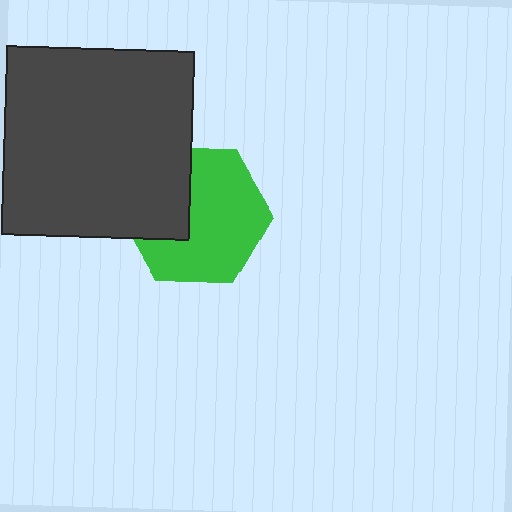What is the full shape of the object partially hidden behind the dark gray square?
The partially hidden object is a green hexagon.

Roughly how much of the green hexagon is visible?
Most of it is visible (roughly 67%).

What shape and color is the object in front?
The object in front is a dark gray square.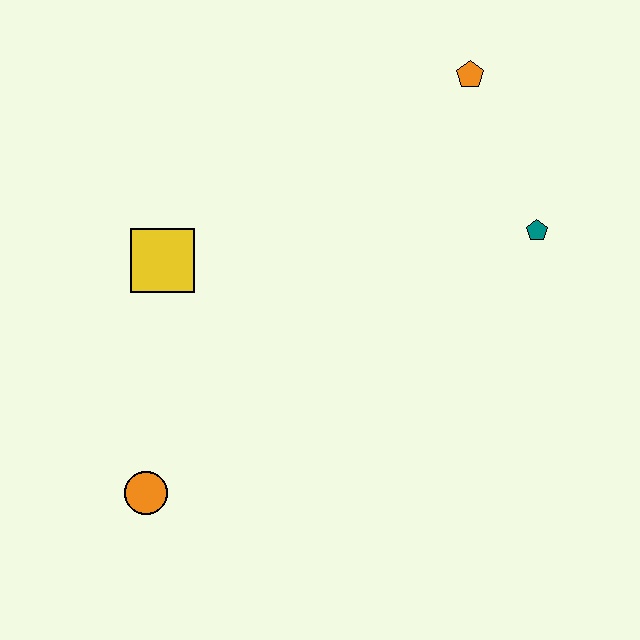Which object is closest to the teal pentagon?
The orange pentagon is closest to the teal pentagon.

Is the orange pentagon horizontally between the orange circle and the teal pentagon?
Yes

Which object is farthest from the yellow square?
The teal pentagon is farthest from the yellow square.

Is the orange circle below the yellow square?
Yes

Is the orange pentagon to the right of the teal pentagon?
No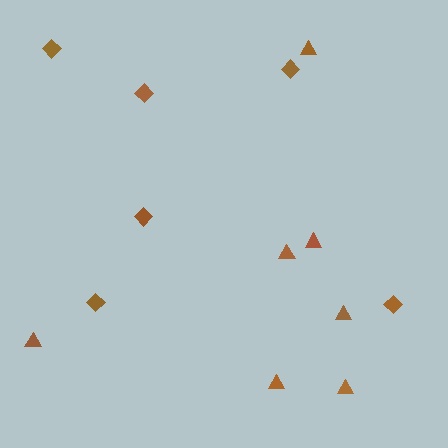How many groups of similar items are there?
There are 2 groups: one group of triangles (7) and one group of diamonds (6).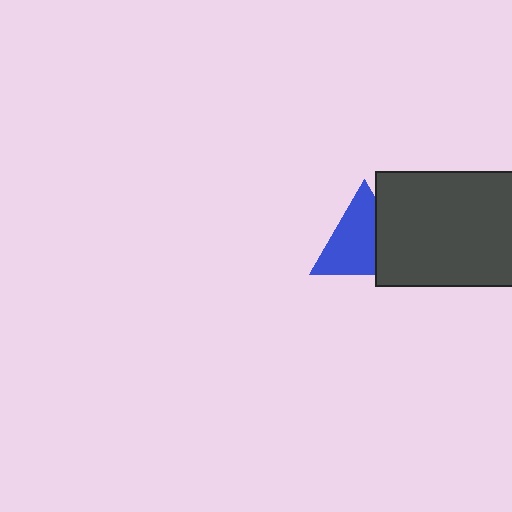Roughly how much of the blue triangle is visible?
Most of it is visible (roughly 68%).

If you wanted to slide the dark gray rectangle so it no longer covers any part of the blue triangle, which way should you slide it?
Slide it right — that is the most direct way to separate the two shapes.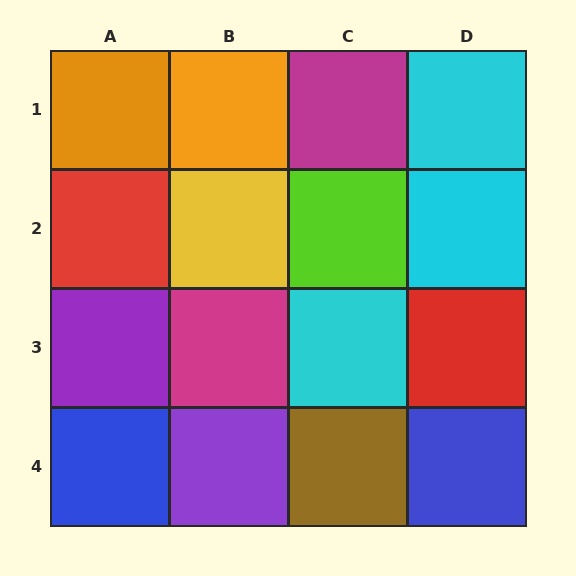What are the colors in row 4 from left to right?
Blue, purple, brown, blue.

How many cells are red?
2 cells are red.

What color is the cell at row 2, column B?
Yellow.